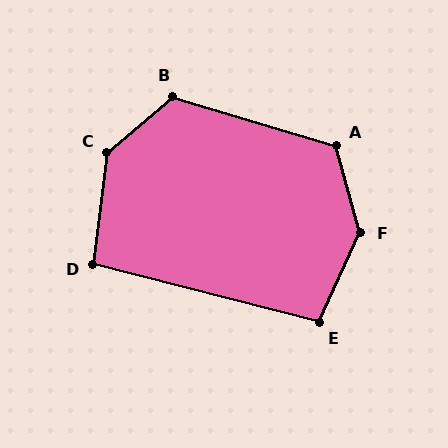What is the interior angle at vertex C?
Approximately 137 degrees (obtuse).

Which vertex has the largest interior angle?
F, at approximately 140 degrees.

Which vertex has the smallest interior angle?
D, at approximately 97 degrees.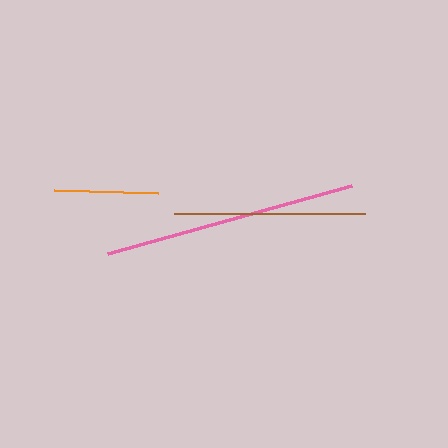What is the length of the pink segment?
The pink segment is approximately 254 pixels long.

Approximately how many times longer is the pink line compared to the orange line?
The pink line is approximately 2.4 times the length of the orange line.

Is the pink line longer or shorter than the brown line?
The pink line is longer than the brown line.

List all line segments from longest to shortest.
From longest to shortest: pink, brown, orange.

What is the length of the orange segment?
The orange segment is approximately 104 pixels long.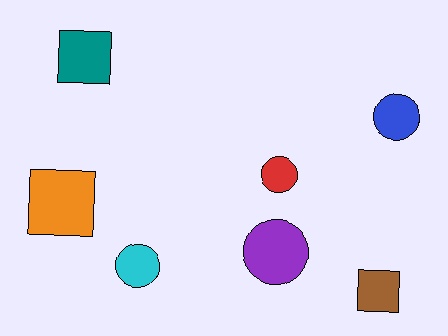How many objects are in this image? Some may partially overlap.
There are 7 objects.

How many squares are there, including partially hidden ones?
There are 3 squares.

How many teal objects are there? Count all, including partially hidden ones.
There is 1 teal object.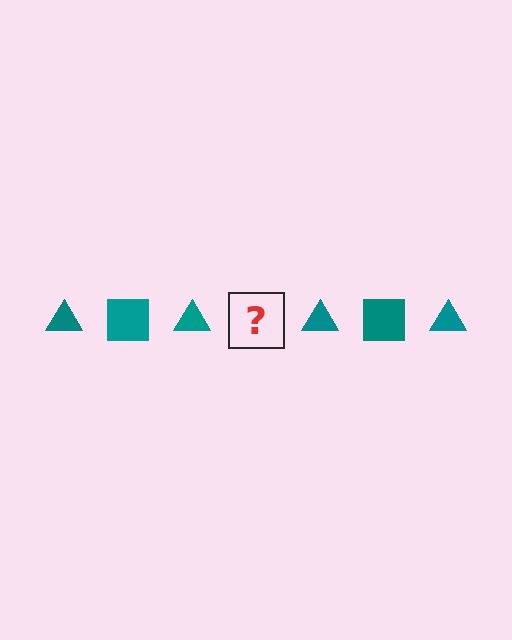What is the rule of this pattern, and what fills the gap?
The rule is that the pattern cycles through triangle, square shapes in teal. The gap should be filled with a teal square.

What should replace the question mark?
The question mark should be replaced with a teal square.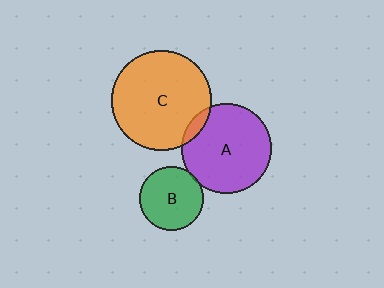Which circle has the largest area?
Circle C (orange).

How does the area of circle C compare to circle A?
Approximately 1.2 times.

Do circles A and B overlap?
Yes.